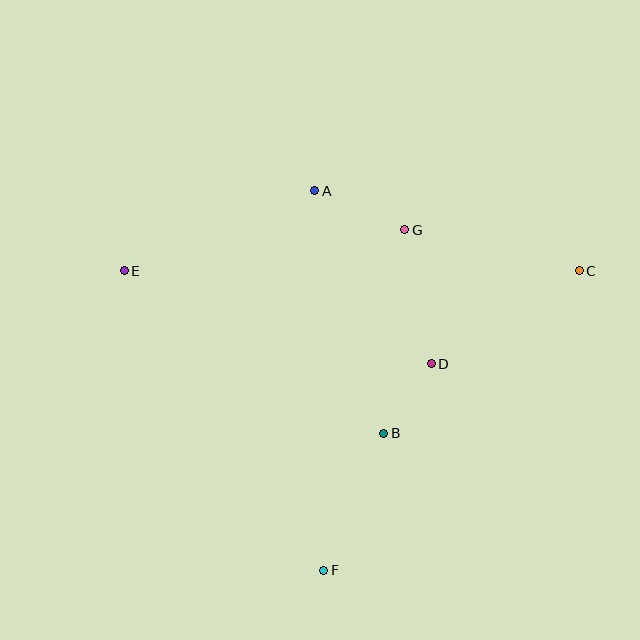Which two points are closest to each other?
Points B and D are closest to each other.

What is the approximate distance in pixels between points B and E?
The distance between B and E is approximately 306 pixels.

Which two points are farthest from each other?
Points C and E are farthest from each other.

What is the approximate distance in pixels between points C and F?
The distance between C and F is approximately 393 pixels.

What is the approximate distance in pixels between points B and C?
The distance between B and C is approximately 254 pixels.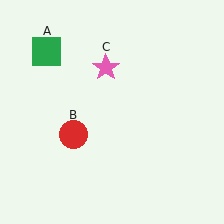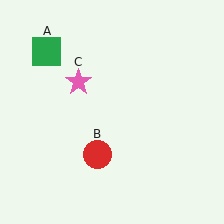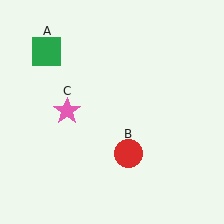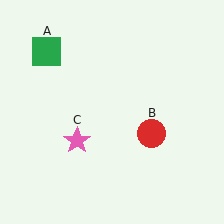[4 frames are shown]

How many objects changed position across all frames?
2 objects changed position: red circle (object B), pink star (object C).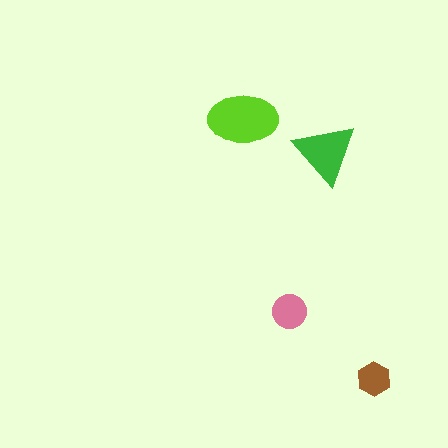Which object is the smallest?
The brown hexagon.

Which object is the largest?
The lime ellipse.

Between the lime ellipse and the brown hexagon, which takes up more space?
The lime ellipse.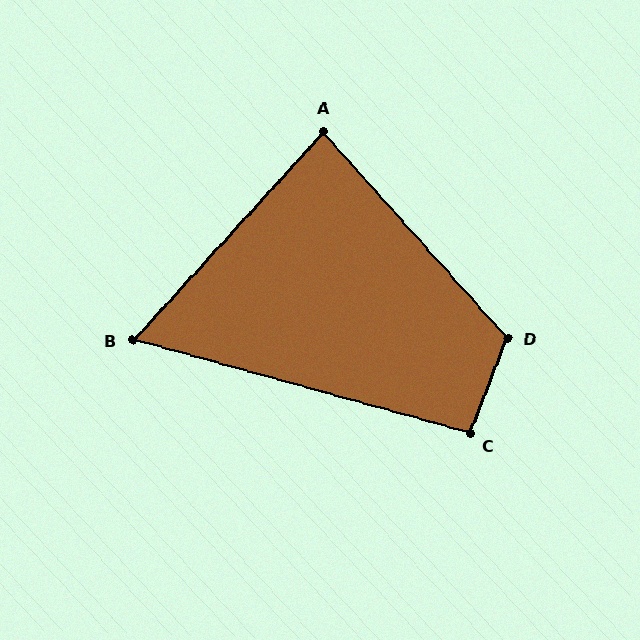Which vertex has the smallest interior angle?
B, at approximately 63 degrees.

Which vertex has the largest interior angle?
D, at approximately 117 degrees.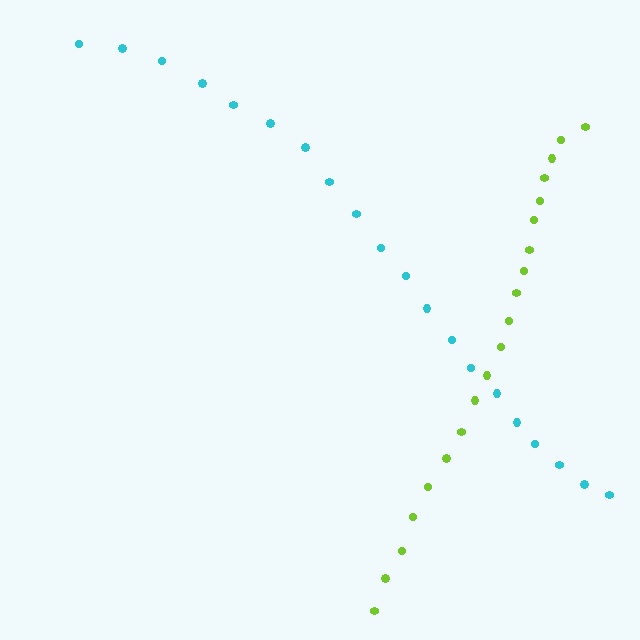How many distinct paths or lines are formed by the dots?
There are 2 distinct paths.